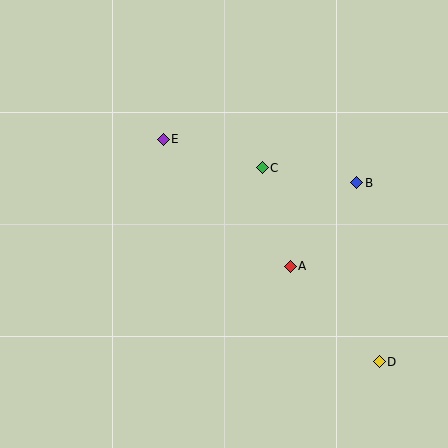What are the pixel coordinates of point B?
Point B is at (357, 183).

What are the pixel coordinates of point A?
Point A is at (290, 266).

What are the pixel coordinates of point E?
Point E is at (163, 139).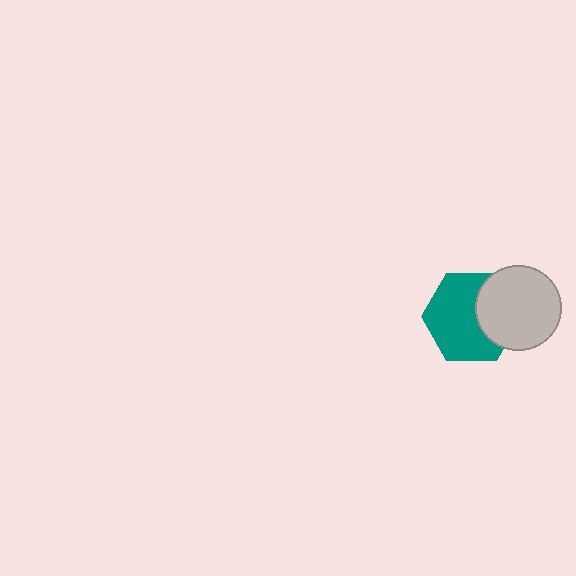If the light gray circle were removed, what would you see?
You would see the complete teal hexagon.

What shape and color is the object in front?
The object in front is a light gray circle.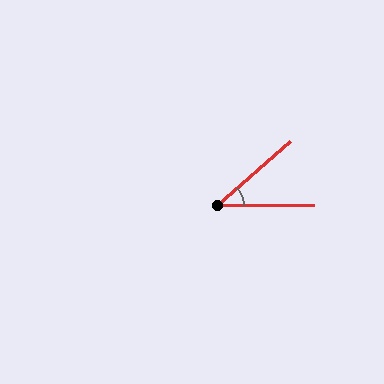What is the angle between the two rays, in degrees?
Approximately 41 degrees.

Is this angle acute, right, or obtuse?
It is acute.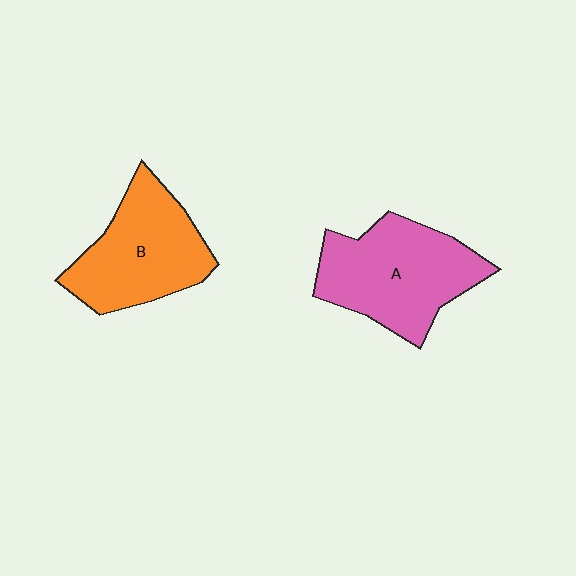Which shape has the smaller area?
Shape B (orange).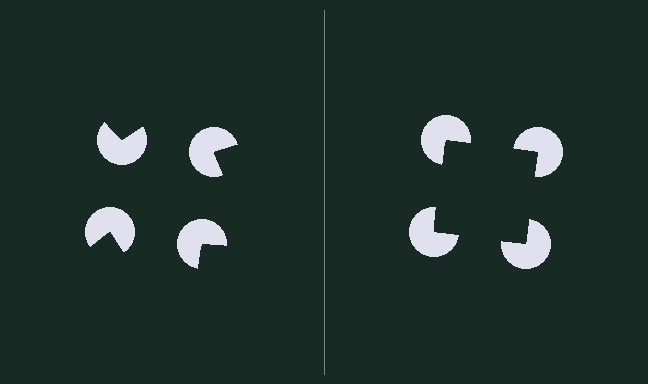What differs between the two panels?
The pac-man discs are positioned identically on both sides; only the wedge orientations differ. On the right they align to a square; on the left they are misaligned.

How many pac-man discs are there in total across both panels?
8 — 4 on each side.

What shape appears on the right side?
An illusory square.